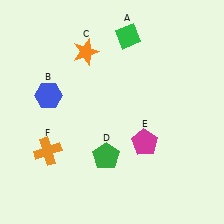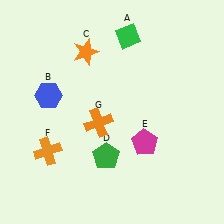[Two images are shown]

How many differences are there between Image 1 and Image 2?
There is 1 difference between the two images.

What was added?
An orange cross (G) was added in Image 2.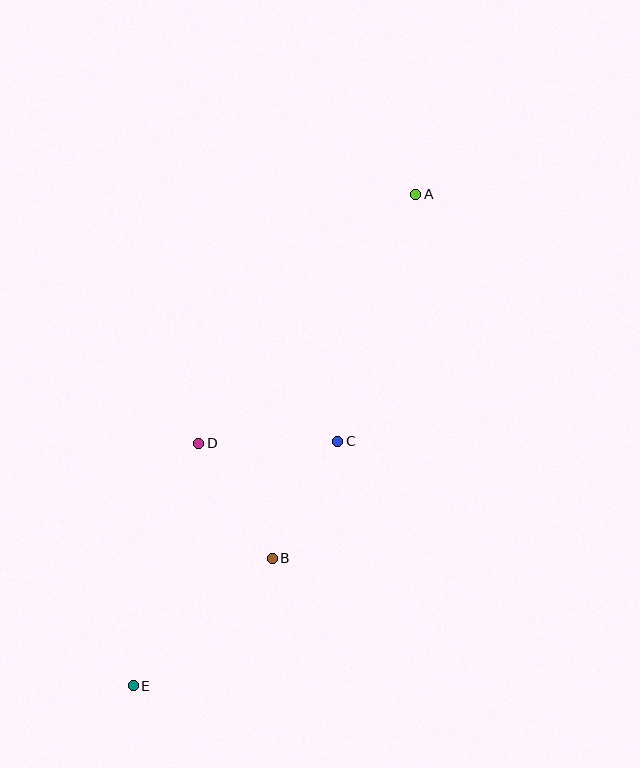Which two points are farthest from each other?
Points A and E are farthest from each other.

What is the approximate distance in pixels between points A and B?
The distance between A and B is approximately 391 pixels.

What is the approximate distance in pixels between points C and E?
The distance between C and E is approximately 319 pixels.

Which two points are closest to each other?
Points B and C are closest to each other.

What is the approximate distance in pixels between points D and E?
The distance between D and E is approximately 251 pixels.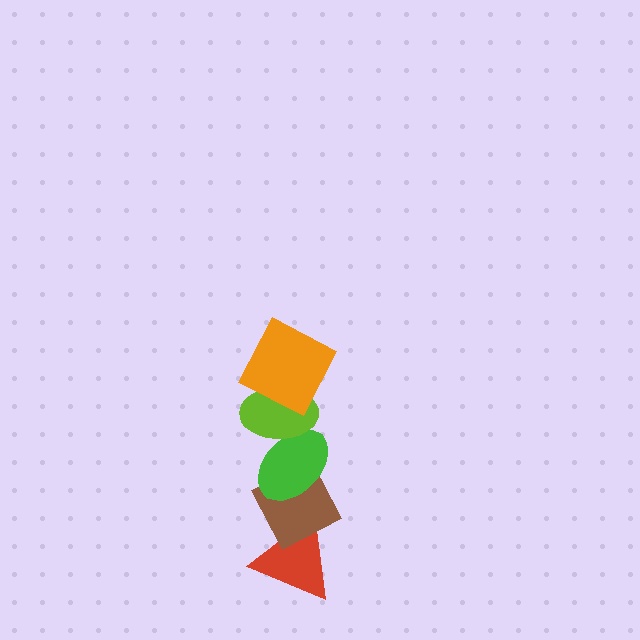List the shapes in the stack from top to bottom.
From top to bottom: the orange square, the lime ellipse, the green ellipse, the brown diamond, the red triangle.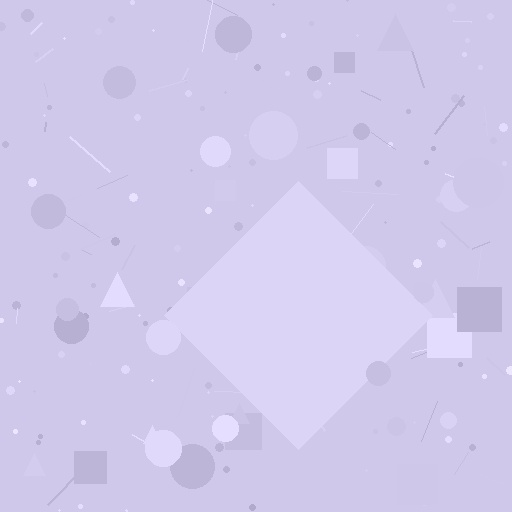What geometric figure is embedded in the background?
A diamond is embedded in the background.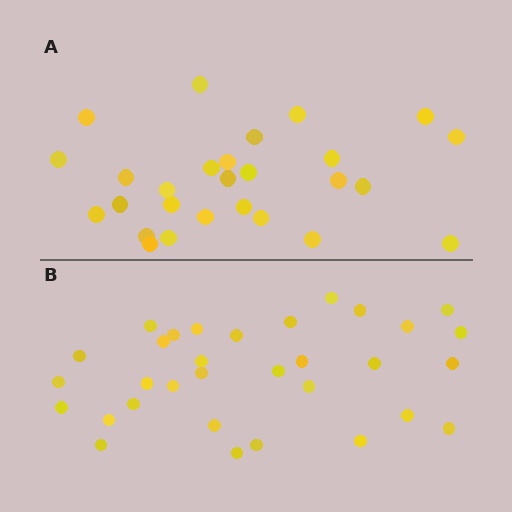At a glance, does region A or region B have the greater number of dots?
Region B (the bottom region) has more dots.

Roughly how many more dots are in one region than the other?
Region B has about 5 more dots than region A.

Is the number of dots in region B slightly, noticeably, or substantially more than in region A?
Region B has only slightly more — the two regions are fairly close. The ratio is roughly 1.2 to 1.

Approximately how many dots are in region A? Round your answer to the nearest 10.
About 30 dots. (The exact count is 27, which rounds to 30.)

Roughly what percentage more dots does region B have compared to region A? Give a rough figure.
About 20% more.